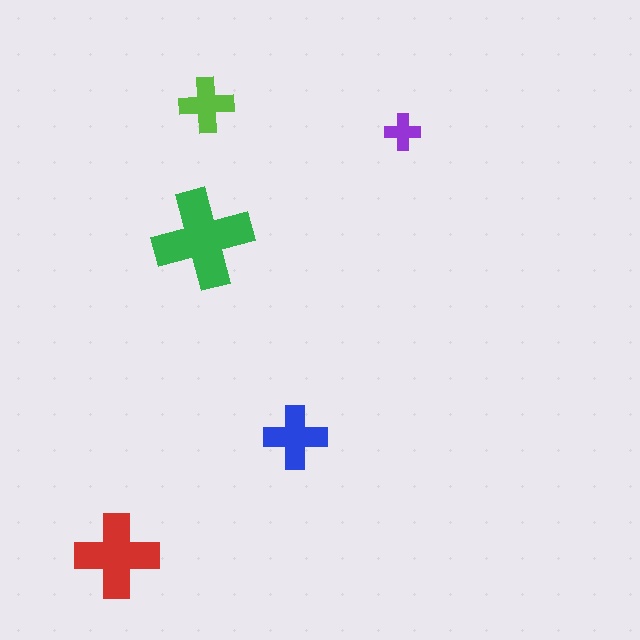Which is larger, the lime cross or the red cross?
The red one.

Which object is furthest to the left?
The red cross is leftmost.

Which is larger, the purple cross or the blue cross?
The blue one.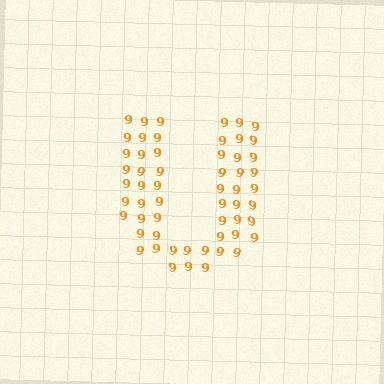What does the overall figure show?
The overall figure shows the letter U.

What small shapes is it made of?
It is made of small digit 9's.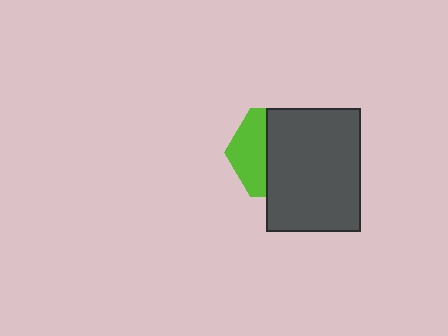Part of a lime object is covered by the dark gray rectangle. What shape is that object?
It is a hexagon.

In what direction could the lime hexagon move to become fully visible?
The lime hexagon could move left. That would shift it out from behind the dark gray rectangle entirely.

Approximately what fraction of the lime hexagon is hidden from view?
Roughly 63% of the lime hexagon is hidden behind the dark gray rectangle.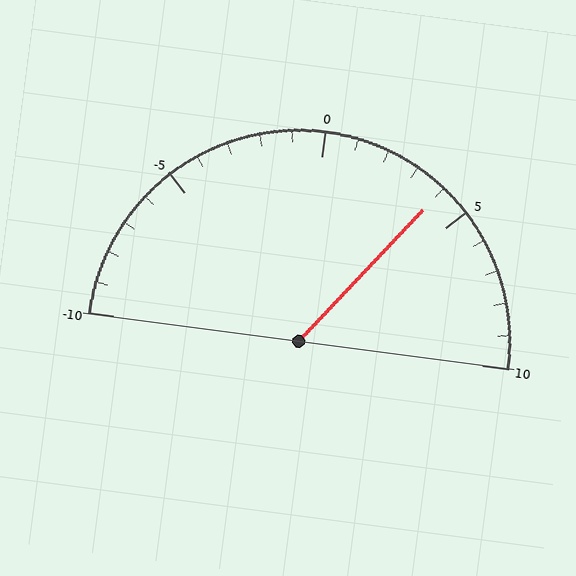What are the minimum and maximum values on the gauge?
The gauge ranges from -10 to 10.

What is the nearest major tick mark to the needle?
The nearest major tick mark is 5.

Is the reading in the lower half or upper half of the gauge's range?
The reading is in the upper half of the range (-10 to 10).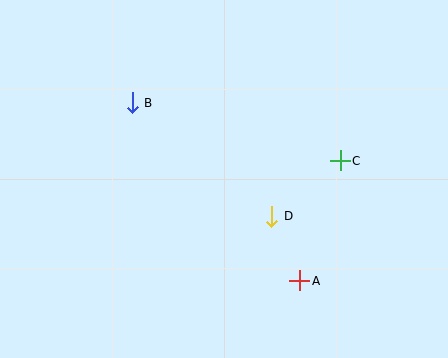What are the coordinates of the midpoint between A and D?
The midpoint between A and D is at (286, 248).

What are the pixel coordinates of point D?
Point D is at (272, 216).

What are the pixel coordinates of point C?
Point C is at (340, 161).